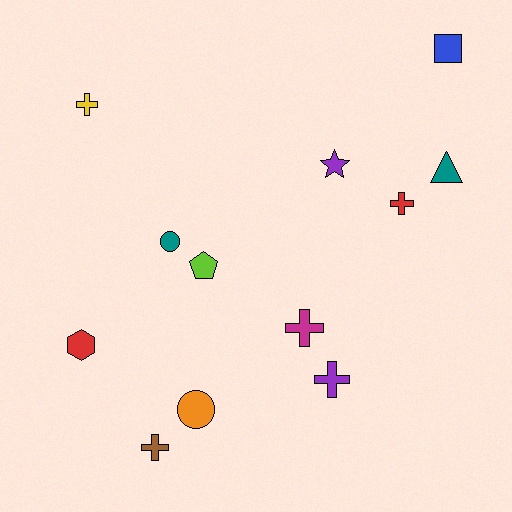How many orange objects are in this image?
There is 1 orange object.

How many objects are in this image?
There are 12 objects.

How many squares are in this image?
There is 1 square.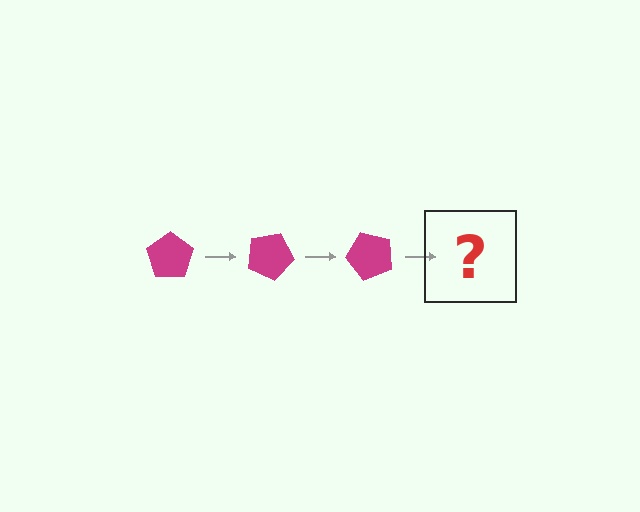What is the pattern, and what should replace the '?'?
The pattern is that the pentagon rotates 25 degrees each step. The '?' should be a magenta pentagon rotated 75 degrees.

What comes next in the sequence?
The next element should be a magenta pentagon rotated 75 degrees.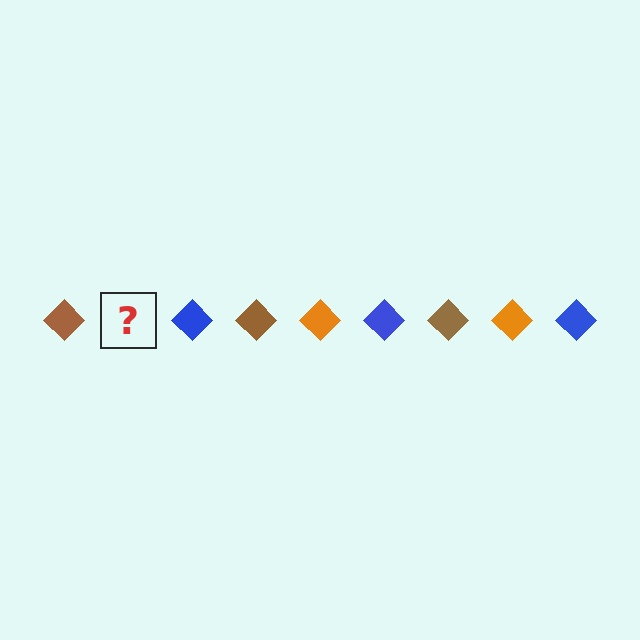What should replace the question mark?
The question mark should be replaced with an orange diamond.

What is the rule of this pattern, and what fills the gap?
The rule is that the pattern cycles through brown, orange, blue diamonds. The gap should be filled with an orange diamond.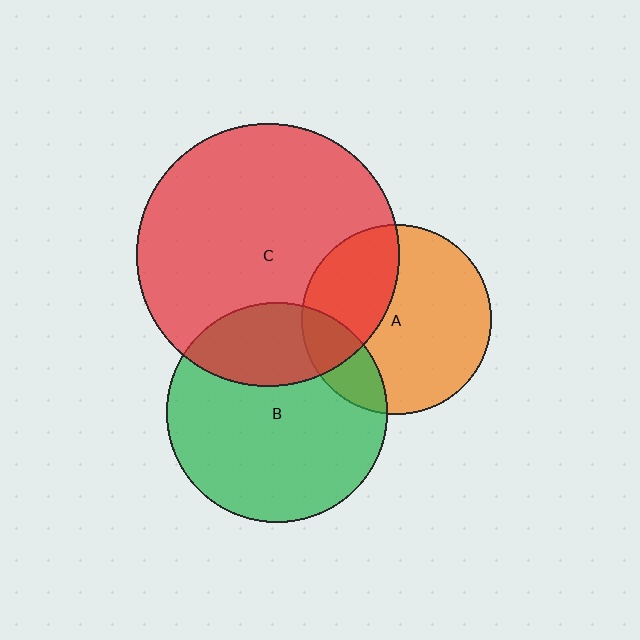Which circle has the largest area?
Circle C (red).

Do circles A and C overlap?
Yes.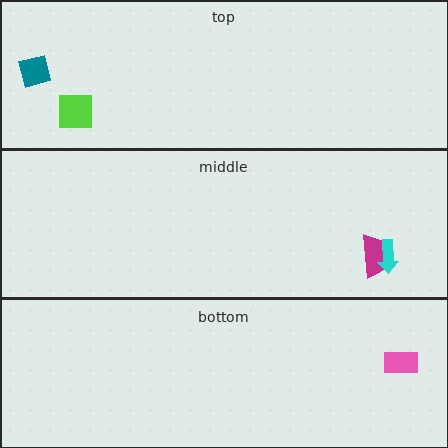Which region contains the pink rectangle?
The bottom region.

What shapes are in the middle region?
The magenta trapezoid, the cyan arrow.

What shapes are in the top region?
The lime square, the teal square.